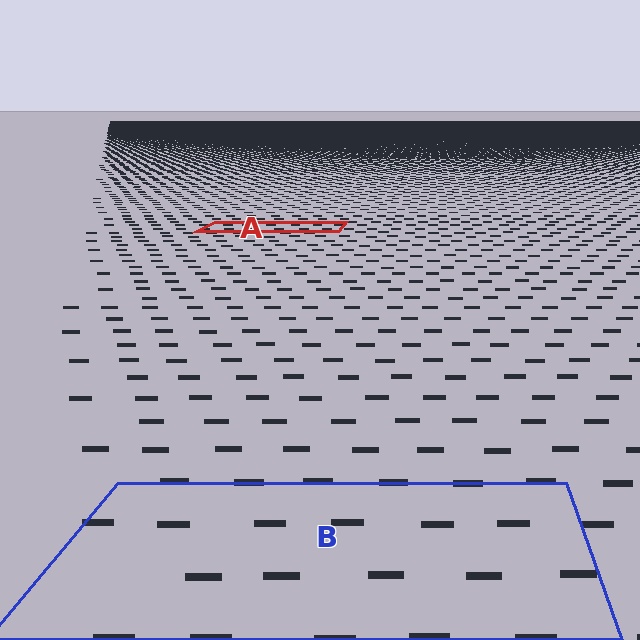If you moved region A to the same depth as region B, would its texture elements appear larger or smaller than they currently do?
They would appear larger. At a closer depth, the same texture elements are projected at a bigger on-screen size.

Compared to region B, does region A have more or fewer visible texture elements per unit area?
Region A has more texture elements per unit area — they are packed more densely because it is farther away.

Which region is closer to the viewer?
Region B is closer. The texture elements there are larger and more spread out.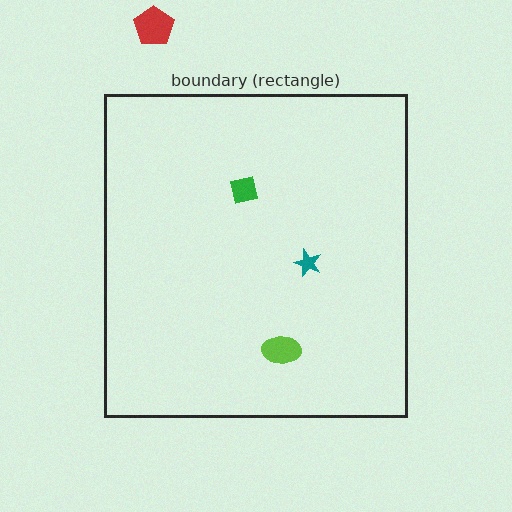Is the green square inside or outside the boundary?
Inside.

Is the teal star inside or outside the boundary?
Inside.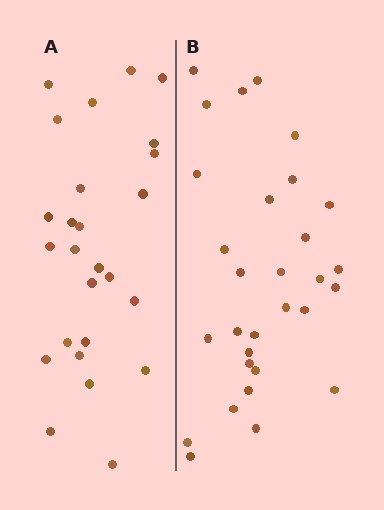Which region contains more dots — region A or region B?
Region B (the right region) has more dots.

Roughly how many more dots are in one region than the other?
Region B has about 4 more dots than region A.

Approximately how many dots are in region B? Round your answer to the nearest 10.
About 30 dots.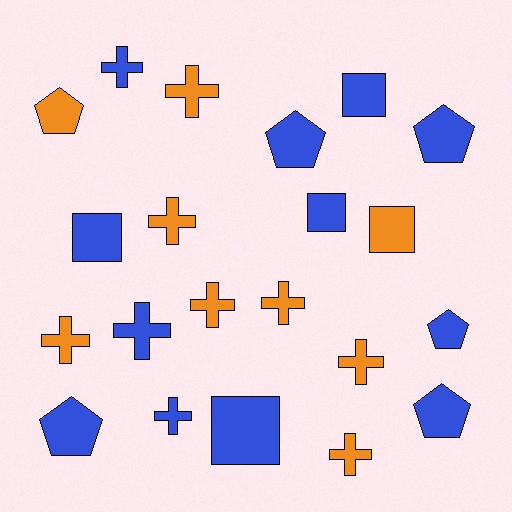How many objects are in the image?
There are 21 objects.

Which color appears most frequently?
Blue, with 12 objects.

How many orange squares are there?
There is 1 orange square.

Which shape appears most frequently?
Cross, with 10 objects.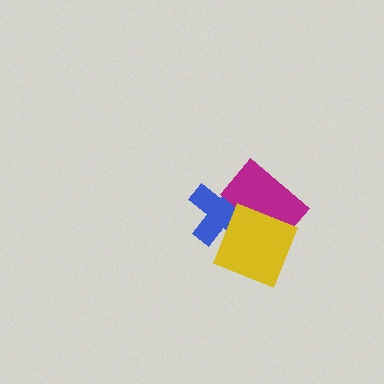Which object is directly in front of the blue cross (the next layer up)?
The magenta rectangle is directly in front of the blue cross.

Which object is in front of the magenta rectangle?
The yellow diamond is in front of the magenta rectangle.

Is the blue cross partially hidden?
Yes, it is partially covered by another shape.